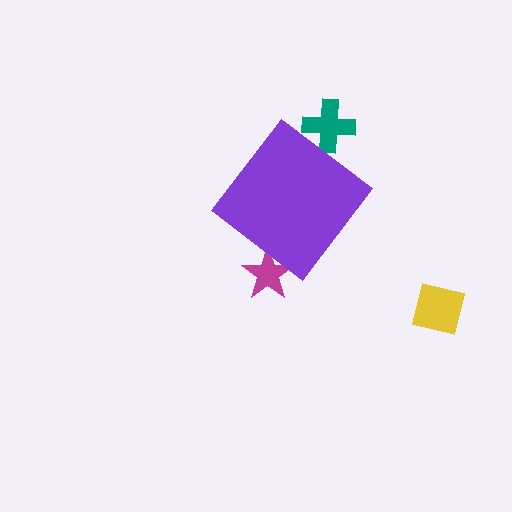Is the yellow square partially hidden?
No, the yellow square is fully visible.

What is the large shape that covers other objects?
A purple diamond.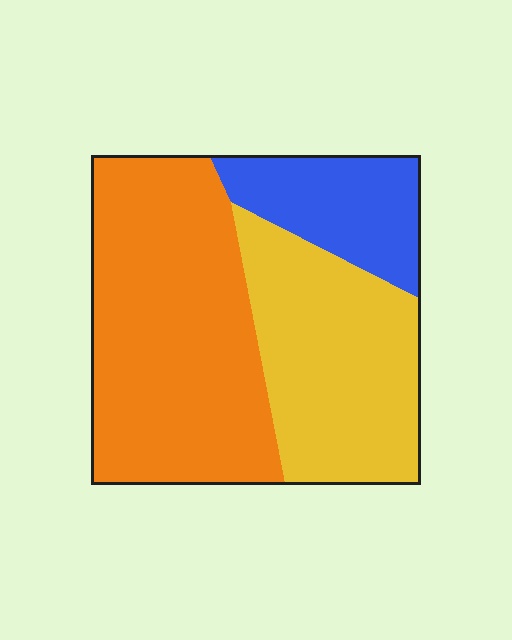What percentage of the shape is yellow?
Yellow covers roughly 35% of the shape.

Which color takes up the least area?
Blue, at roughly 15%.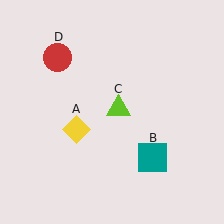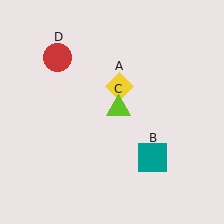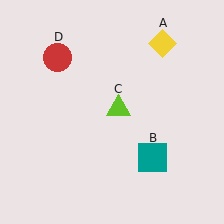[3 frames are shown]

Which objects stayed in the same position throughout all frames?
Teal square (object B) and lime triangle (object C) and red circle (object D) remained stationary.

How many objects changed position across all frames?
1 object changed position: yellow diamond (object A).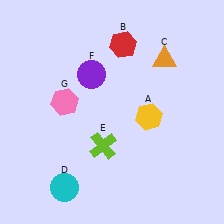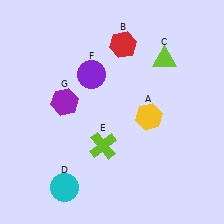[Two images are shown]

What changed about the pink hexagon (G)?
In Image 1, G is pink. In Image 2, it changed to purple.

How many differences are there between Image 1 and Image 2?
There are 2 differences between the two images.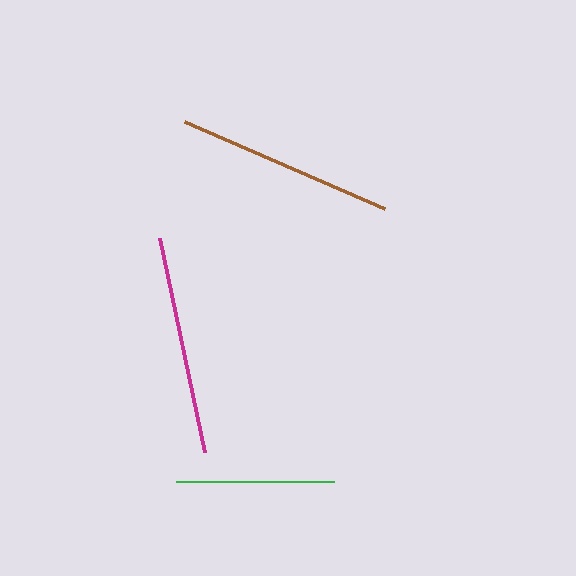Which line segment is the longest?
The magenta line is the longest at approximately 219 pixels.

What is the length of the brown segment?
The brown segment is approximately 218 pixels long.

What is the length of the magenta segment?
The magenta segment is approximately 219 pixels long.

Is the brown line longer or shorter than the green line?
The brown line is longer than the green line.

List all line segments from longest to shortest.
From longest to shortest: magenta, brown, green.